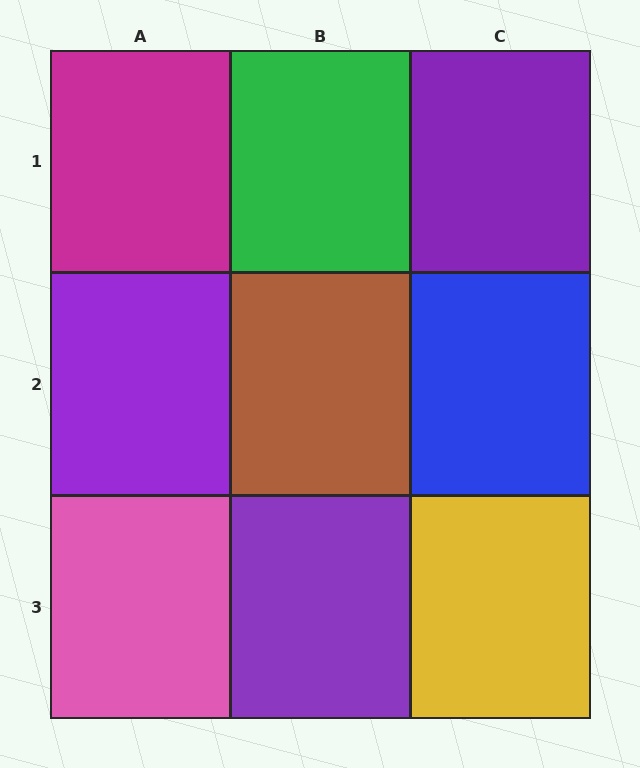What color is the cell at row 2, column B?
Brown.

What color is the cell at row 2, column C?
Blue.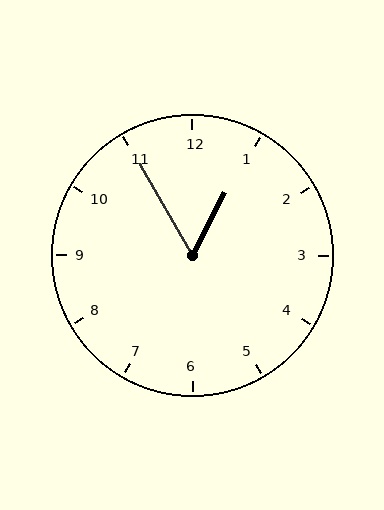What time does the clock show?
12:55.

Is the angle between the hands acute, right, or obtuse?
It is acute.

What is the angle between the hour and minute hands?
Approximately 58 degrees.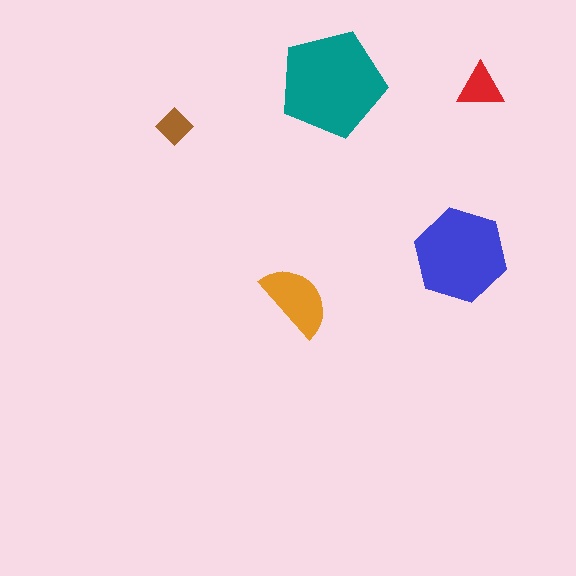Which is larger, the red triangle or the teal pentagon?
The teal pentagon.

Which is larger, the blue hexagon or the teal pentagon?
The teal pentagon.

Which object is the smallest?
The brown diamond.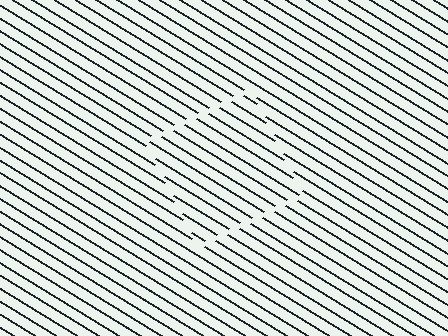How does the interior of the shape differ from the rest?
The interior of the shape contains the same grating, shifted by half a period — the contour is defined by the phase discontinuity where line-ends from the inner and outer gratings abut.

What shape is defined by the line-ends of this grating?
An illusory square. The interior of the shape contains the same grating, shifted by half a period — the contour is defined by the phase discontinuity where line-ends from the inner and outer gratings abut.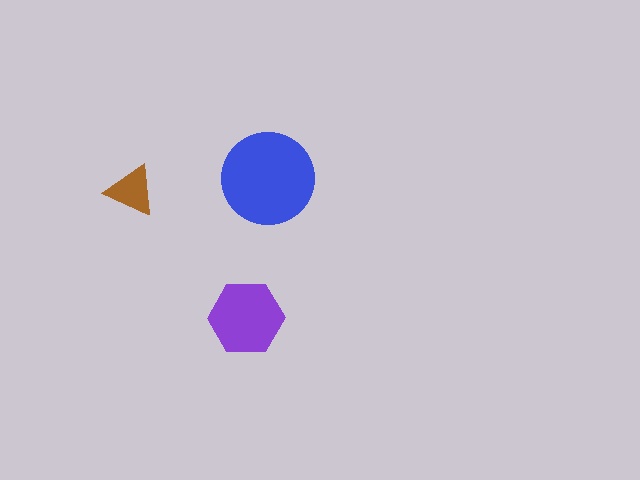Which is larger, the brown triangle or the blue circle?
The blue circle.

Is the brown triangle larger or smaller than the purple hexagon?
Smaller.